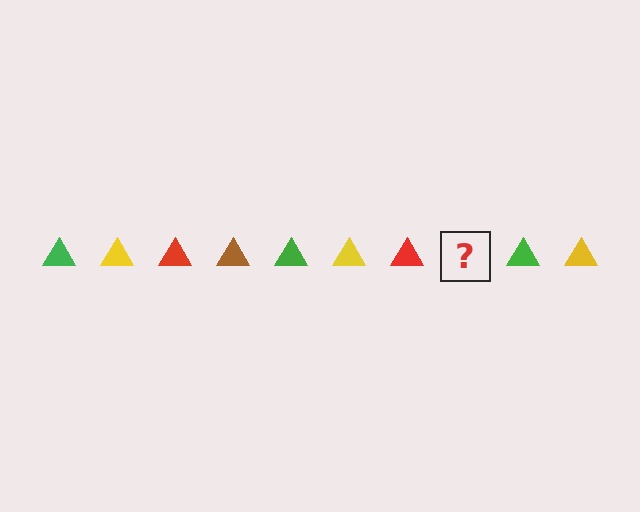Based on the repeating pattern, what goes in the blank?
The blank should be a brown triangle.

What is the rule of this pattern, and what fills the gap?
The rule is that the pattern cycles through green, yellow, red, brown triangles. The gap should be filled with a brown triangle.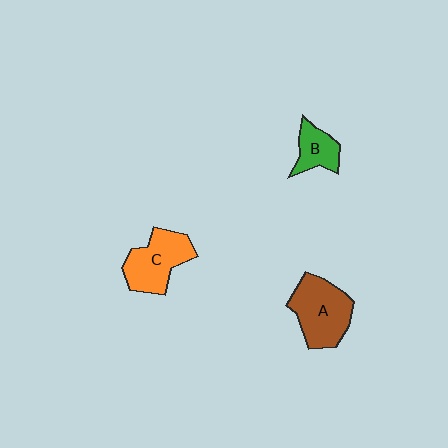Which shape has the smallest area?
Shape B (green).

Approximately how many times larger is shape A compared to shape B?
Approximately 1.9 times.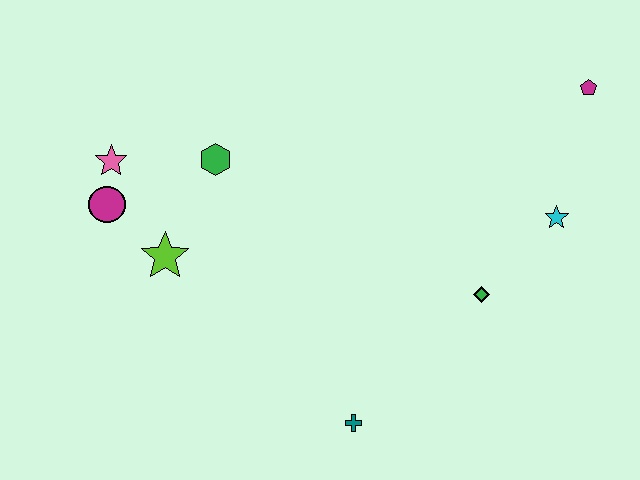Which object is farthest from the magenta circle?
The magenta pentagon is farthest from the magenta circle.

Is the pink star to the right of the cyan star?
No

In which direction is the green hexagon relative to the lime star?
The green hexagon is above the lime star.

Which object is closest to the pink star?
The magenta circle is closest to the pink star.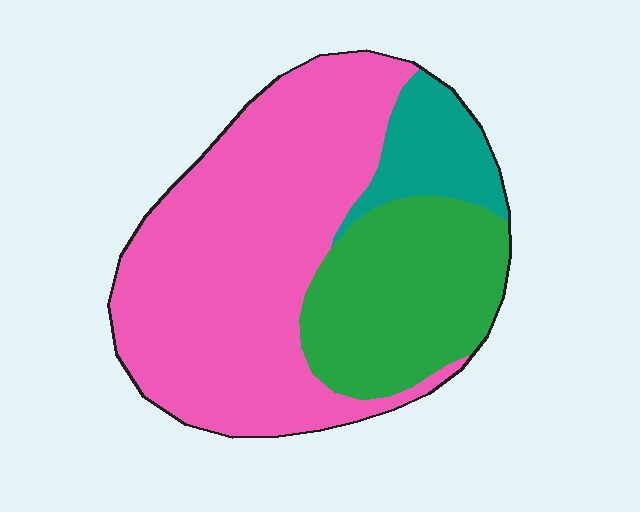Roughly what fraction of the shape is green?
Green covers 28% of the shape.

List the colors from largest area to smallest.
From largest to smallest: pink, green, teal.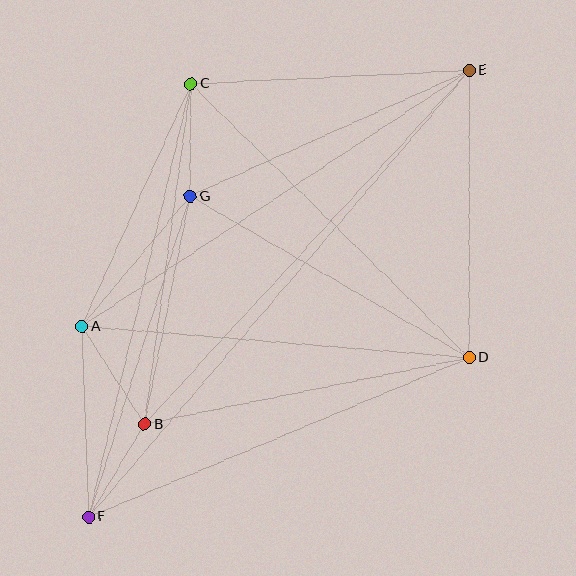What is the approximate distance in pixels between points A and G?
The distance between A and G is approximately 169 pixels.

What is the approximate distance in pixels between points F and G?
The distance between F and G is approximately 336 pixels.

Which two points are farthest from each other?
Points E and F are farthest from each other.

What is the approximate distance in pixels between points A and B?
The distance between A and B is approximately 116 pixels.